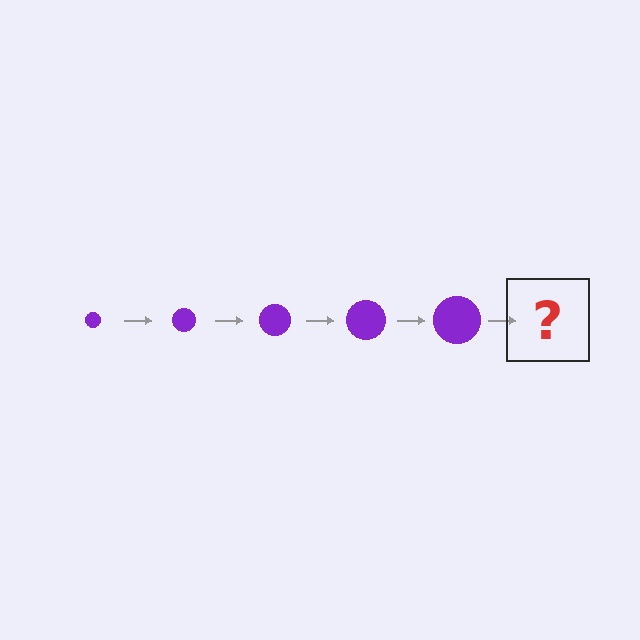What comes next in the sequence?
The next element should be a purple circle, larger than the previous one.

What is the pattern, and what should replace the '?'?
The pattern is that the circle gets progressively larger each step. The '?' should be a purple circle, larger than the previous one.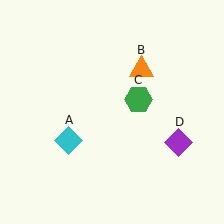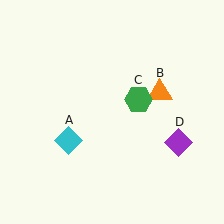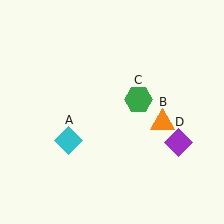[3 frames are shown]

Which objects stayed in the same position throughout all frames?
Cyan diamond (object A) and green hexagon (object C) and purple diamond (object D) remained stationary.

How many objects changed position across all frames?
1 object changed position: orange triangle (object B).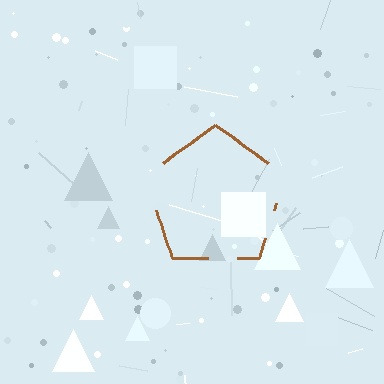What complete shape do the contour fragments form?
The contour fragments form a pentagon.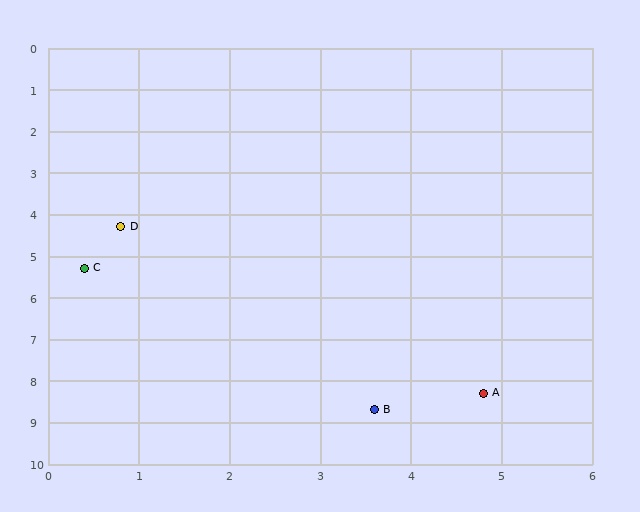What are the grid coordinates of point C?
Point C is at approximately (0.4, 5.3).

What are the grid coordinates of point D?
Point D is at approximately (0.8, 4.3).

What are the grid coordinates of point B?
Point B is at approximately (3.6, 8.7).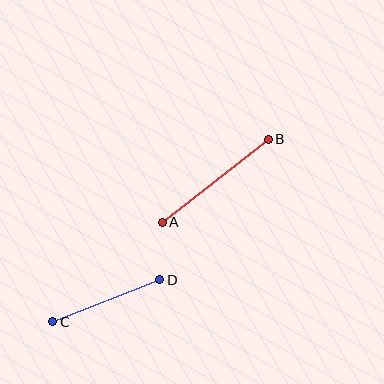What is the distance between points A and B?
The distance is approximately 134 pixels.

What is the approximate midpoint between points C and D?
The midpoint is at approximately (106, 301) pixels.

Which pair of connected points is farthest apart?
Points A and B are farthest apart.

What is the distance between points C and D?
The distance is approximately 115 pixels.